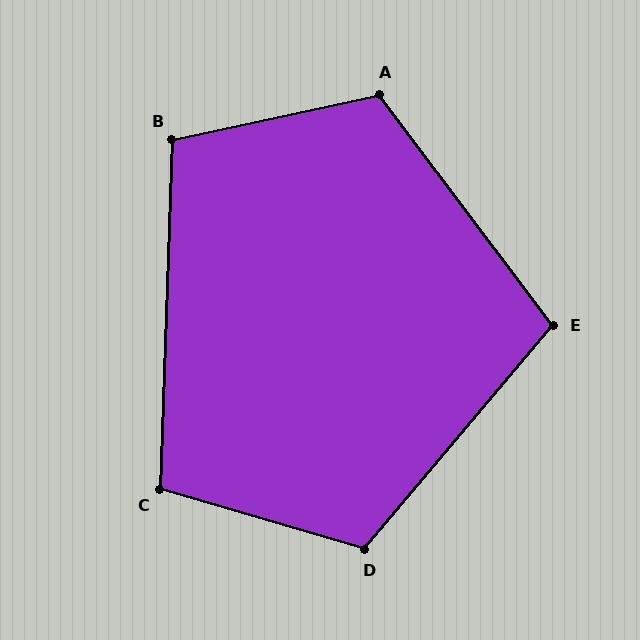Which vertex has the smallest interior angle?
E, at approximately 103 degrees.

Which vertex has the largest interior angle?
A, at approximately 115 degrees.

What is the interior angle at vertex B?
Approximately 104 degrees (obtuse).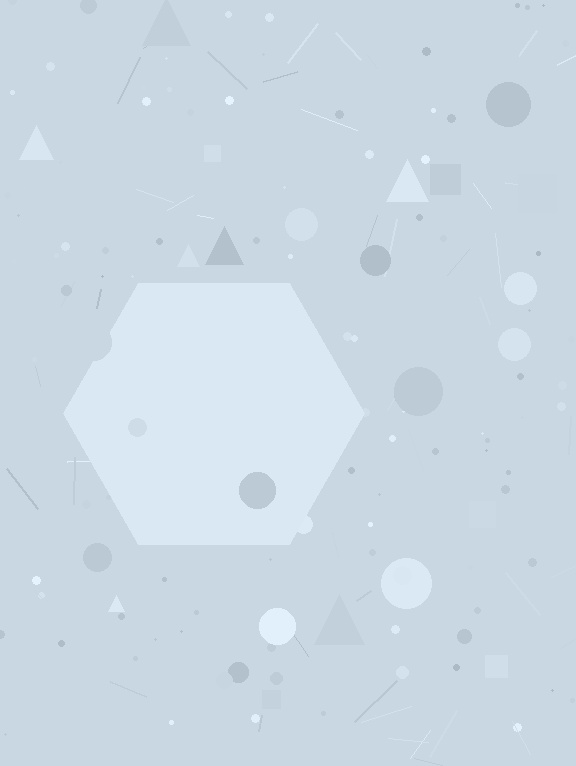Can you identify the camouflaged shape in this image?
The camouflaged shape is a hexagon.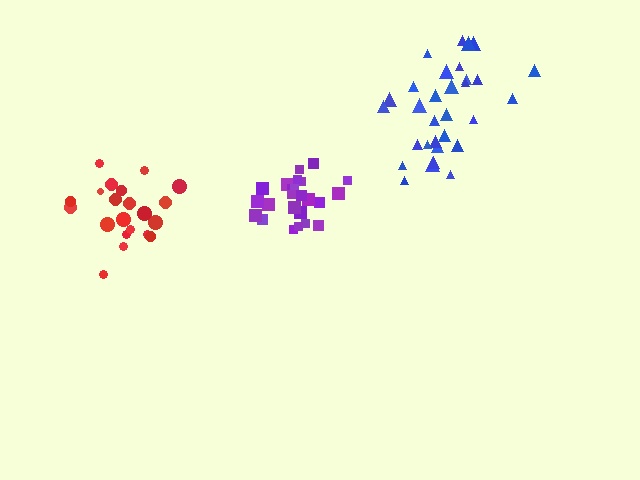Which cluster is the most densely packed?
Purple.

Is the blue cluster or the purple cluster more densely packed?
Purple.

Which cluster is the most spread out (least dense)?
Blue.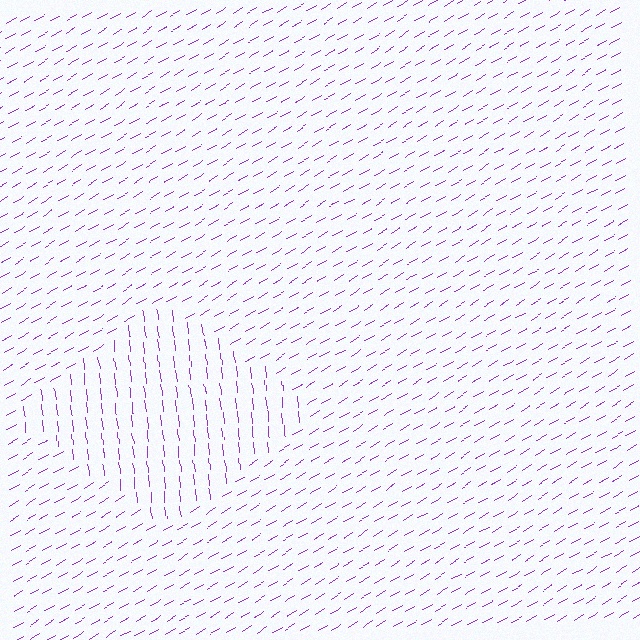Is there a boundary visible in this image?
Yes, there is a texture boundary formed by a change in line orientation.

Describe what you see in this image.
The image is filled with small purple line segments. A diamond region in the image has lines oriented differently from the surrounding lines, creating a visible texture boundary.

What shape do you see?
I see a diamond.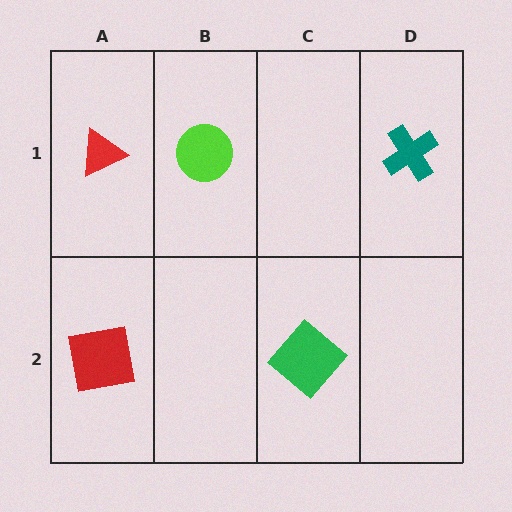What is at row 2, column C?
A green diamond.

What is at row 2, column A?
A red square.